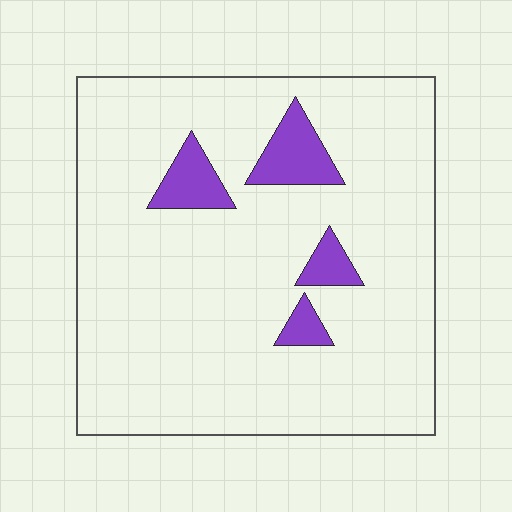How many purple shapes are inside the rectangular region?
4.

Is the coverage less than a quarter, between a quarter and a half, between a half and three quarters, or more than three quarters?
Less than a quarter.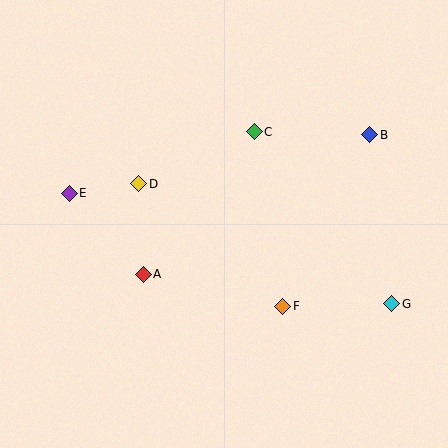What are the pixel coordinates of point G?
Point G is at (392, 304).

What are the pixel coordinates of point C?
Point C is at (254, 132).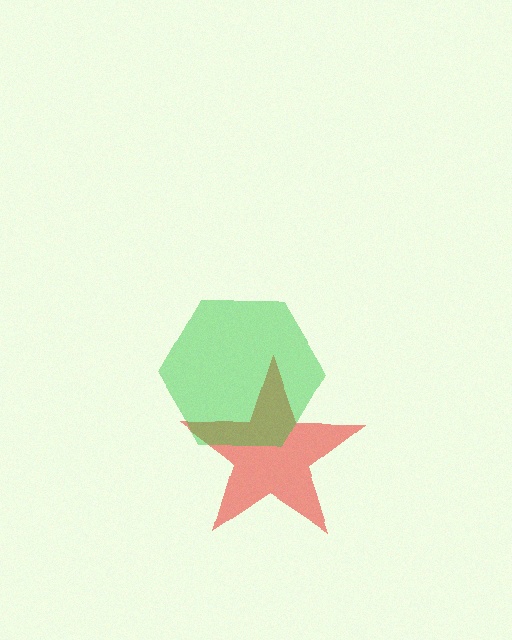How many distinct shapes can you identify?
There are 2 distinct shapes: a red star, a green hexagon.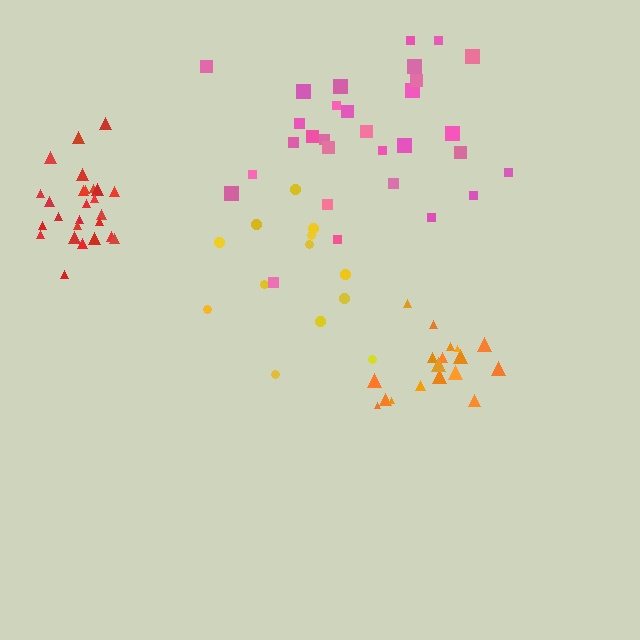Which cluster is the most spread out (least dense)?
Yellow.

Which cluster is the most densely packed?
Red.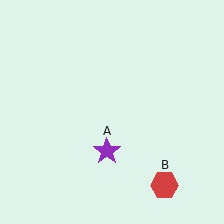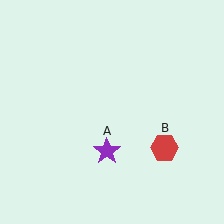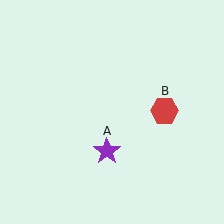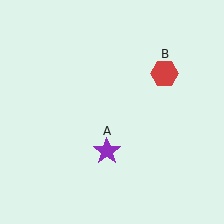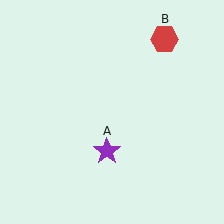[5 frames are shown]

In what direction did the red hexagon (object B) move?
The red hexagon (object B) moved up.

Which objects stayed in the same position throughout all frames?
Purple star (object A) remained stationary.